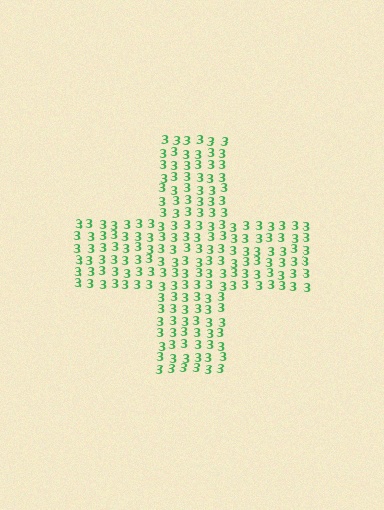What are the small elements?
The small elements are digit 3's.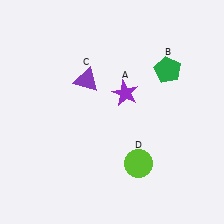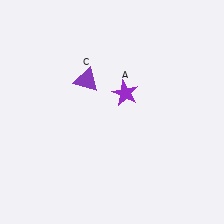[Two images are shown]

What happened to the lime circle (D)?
The lime circle (D) was removed in Image 2. It was in the bottom-right area of Image 1.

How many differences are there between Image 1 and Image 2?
There are 2 differences between the two images.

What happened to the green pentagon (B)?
The green pentagon (B) was removed in Image 2. It was in the top-right area of Image 1.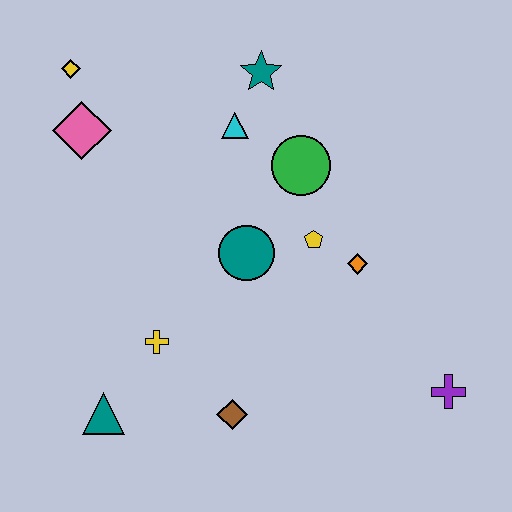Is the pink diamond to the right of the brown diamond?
No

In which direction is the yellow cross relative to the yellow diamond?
The yellow cross is below the yellow diamond.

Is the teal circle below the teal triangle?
No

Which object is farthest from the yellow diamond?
The purple cross is farthest from the yellow diamond.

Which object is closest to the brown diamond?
The yellow cross is closest to the brown diamond.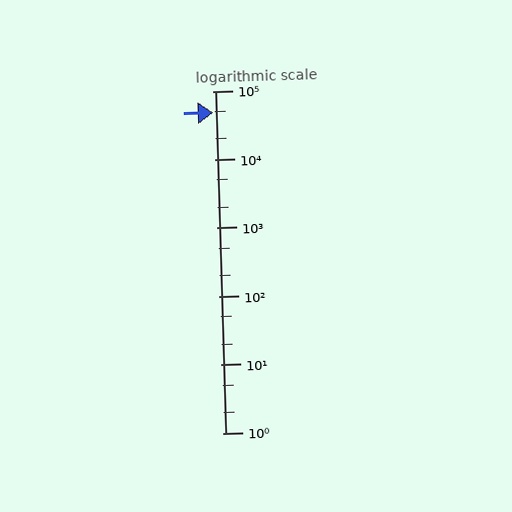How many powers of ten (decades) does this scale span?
The scale spans 5 decades, from 1 to 100000.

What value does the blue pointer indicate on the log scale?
The pointer indicates approximately 49000.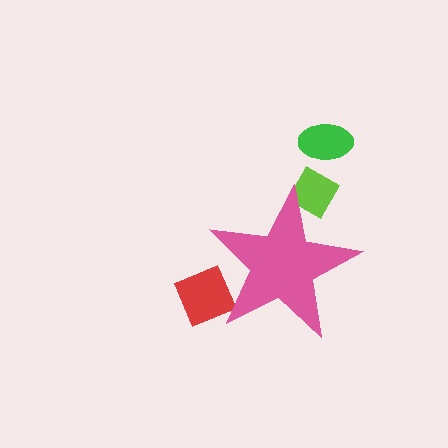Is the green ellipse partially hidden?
No, the green ellipse is fully visible.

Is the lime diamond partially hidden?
Yes, the lime diamond is partially hidden behind the pink star.